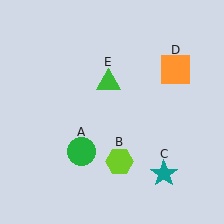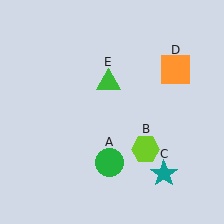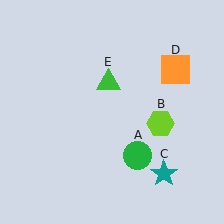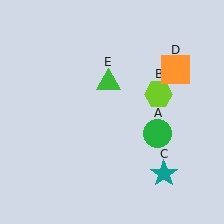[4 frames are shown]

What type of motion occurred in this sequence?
The green circle (object A), lime hexagon (object B) rotated counterclockwise around the center of the scene.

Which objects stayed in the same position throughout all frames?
Teal star (object C) and orange square (object D) and green triangle (object E) remained stationary.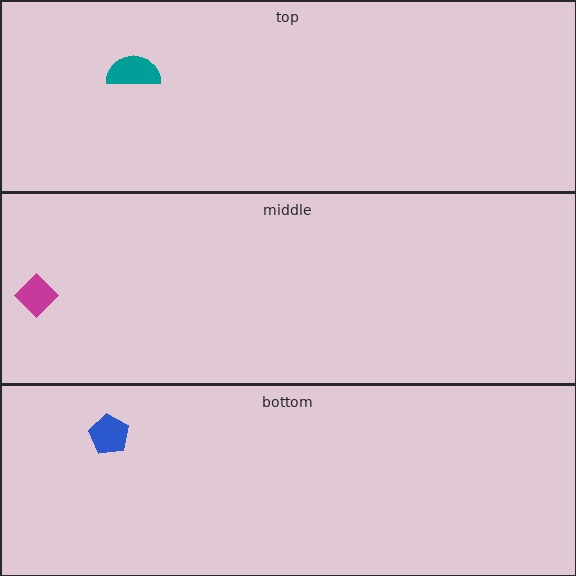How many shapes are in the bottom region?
1.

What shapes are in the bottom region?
The blue pentagon.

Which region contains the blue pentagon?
The bottom region.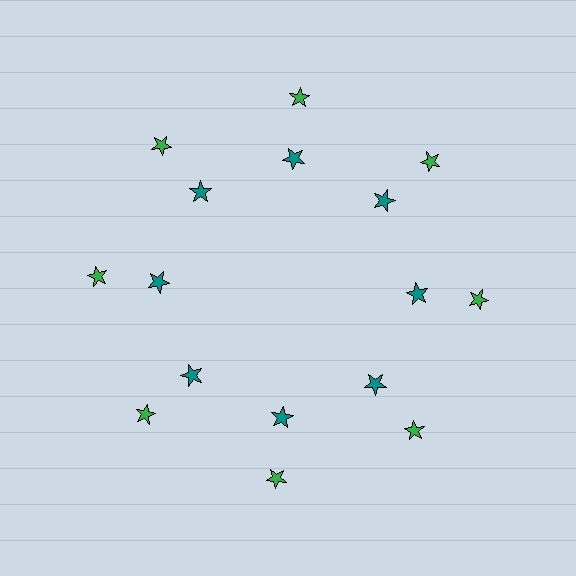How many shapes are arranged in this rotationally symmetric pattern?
There are 16 shapes, arranged in 8 groups of 2.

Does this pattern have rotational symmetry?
Yes, this pattern has 8-fold rotational symmetry. It looks the same after rotating 45 degrees around the center.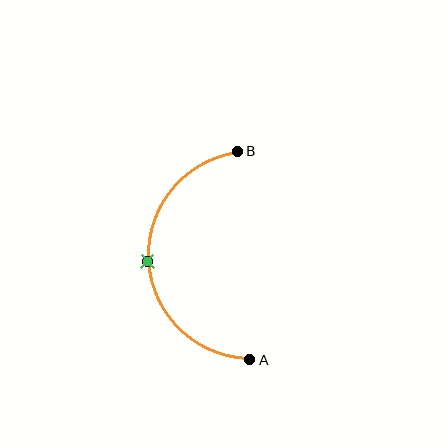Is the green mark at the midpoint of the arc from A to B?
Yes. The green mark lies on the arc at equal arc-length from both A and B — it is the arc midpoint.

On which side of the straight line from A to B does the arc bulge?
The arc bulges to the left of the straight line connecting A and B.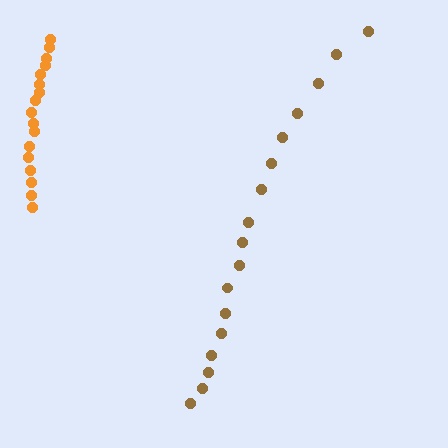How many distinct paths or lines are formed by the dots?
There are 2 distinct paths.